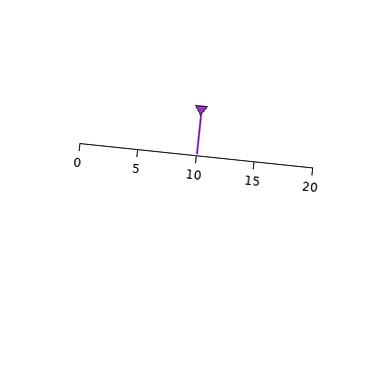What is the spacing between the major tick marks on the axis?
The major ticks are spaced 5 apart.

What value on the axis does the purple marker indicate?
The marker indicates approximately 10.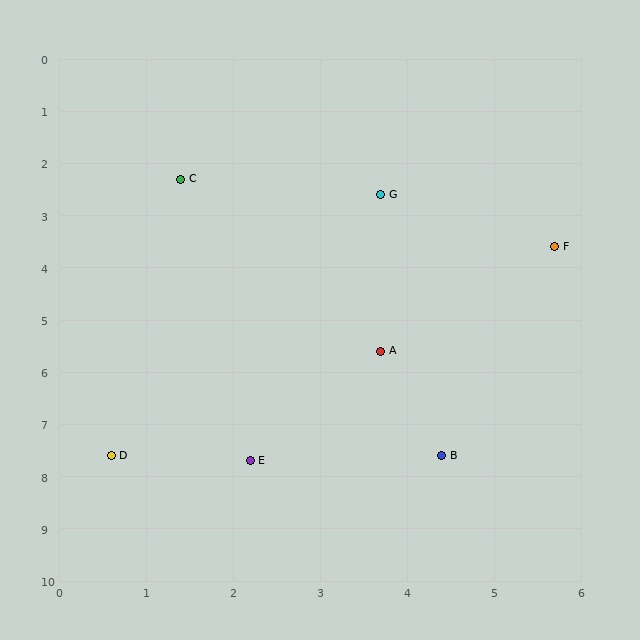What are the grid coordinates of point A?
Point A is at approximately (3.7, 5.6).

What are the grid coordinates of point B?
Point B is at approximately (4.4, 7.6).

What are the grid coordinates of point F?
Point F is at approximately (5.7, 3.6).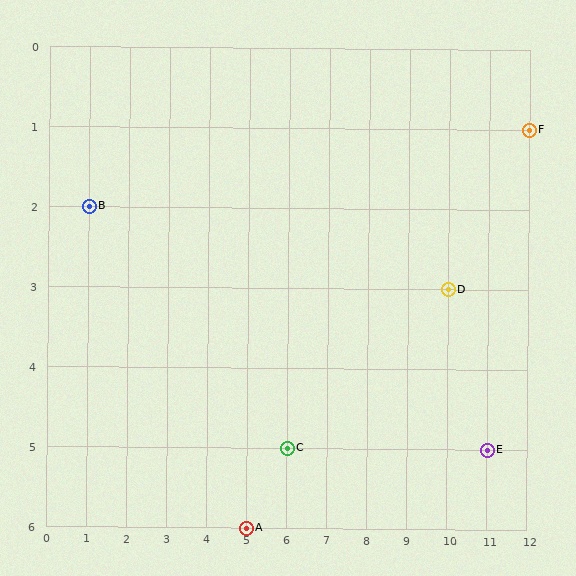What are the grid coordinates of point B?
Point B is at grid coordinates (1, 2).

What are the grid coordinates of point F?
Point F is at grid coordinates (12, 1).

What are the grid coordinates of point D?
Point D is at grid coordinates (10, 3).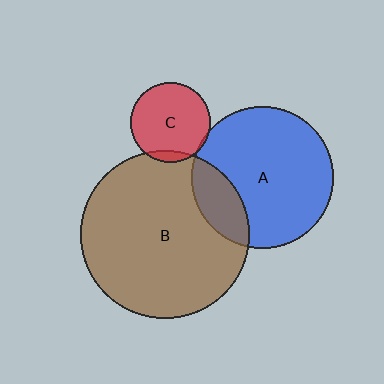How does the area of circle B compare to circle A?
Approximately 1.4 times.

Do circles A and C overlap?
Yes.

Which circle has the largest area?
Circle B (brown).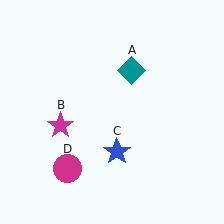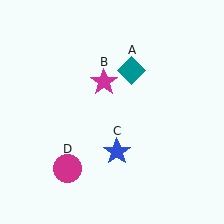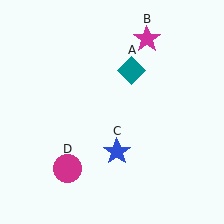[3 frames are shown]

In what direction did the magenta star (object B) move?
The magenta star (object B) moved up and to the right.